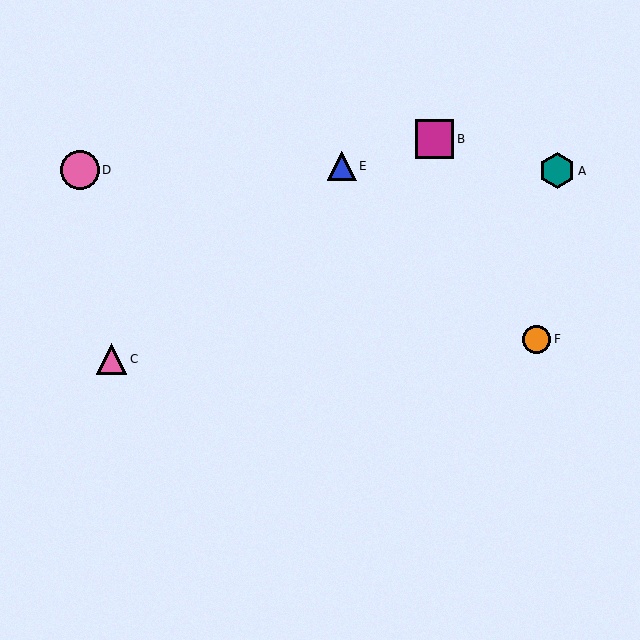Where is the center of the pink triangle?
The center of the pink triangle is at (112, 359).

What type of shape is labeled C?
Shape C is a pink triangle.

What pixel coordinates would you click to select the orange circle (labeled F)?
Click at (537, 339) to select the orange circle F.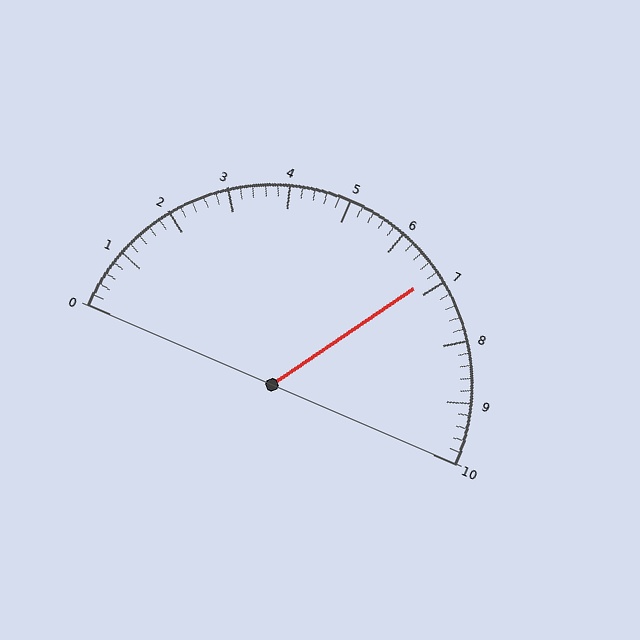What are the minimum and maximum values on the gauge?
The gauge ranges from 0 to 10.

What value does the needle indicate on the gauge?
The needle indicates approximately 6.8.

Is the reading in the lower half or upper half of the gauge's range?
The reading is in the upper half of the range (0 to 10).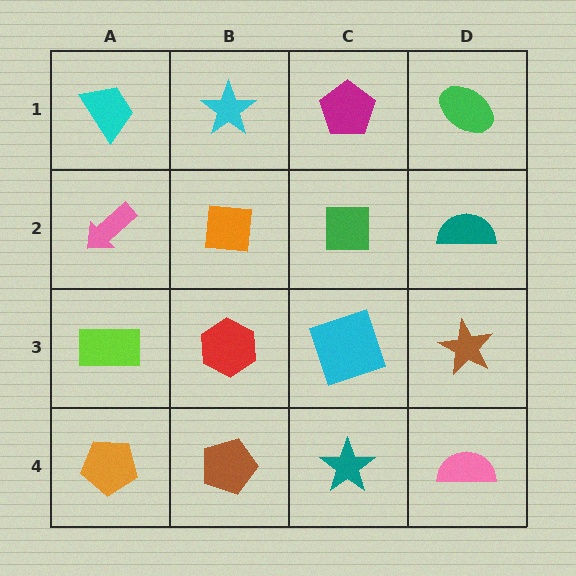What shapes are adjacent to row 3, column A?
A pink arrow (row 2, column A), an orange pentagon (row 4, column A), a red hexagon (row 3, column B).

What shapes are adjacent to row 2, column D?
A green ellipse (row 1, column D), a brown star (row 3, column D), a green square (row 2, column C).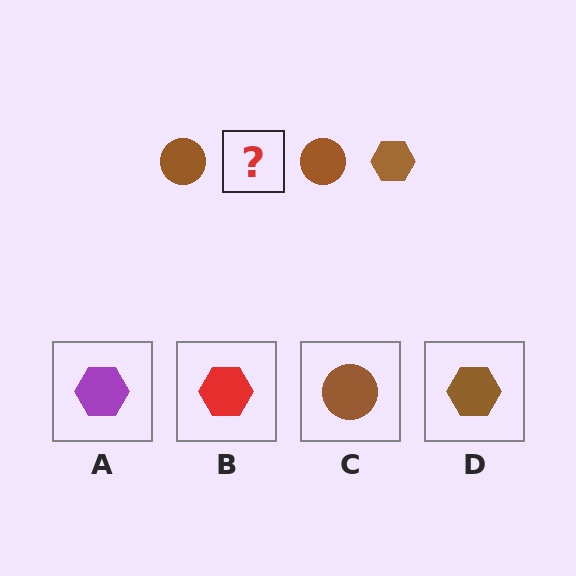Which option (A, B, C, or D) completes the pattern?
D.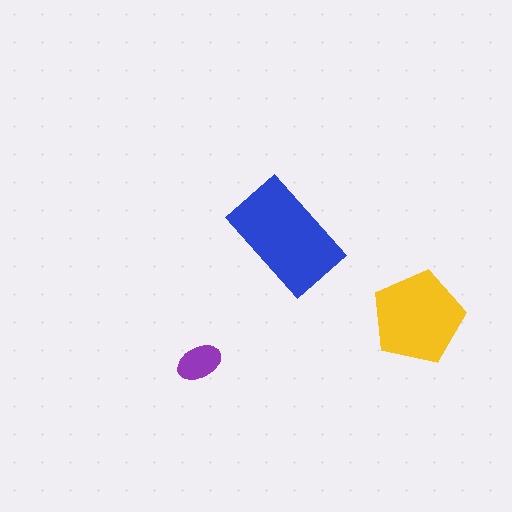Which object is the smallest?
The purple ellipse.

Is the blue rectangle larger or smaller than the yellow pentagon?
Larger.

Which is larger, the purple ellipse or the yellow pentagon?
The yellow pentagon.